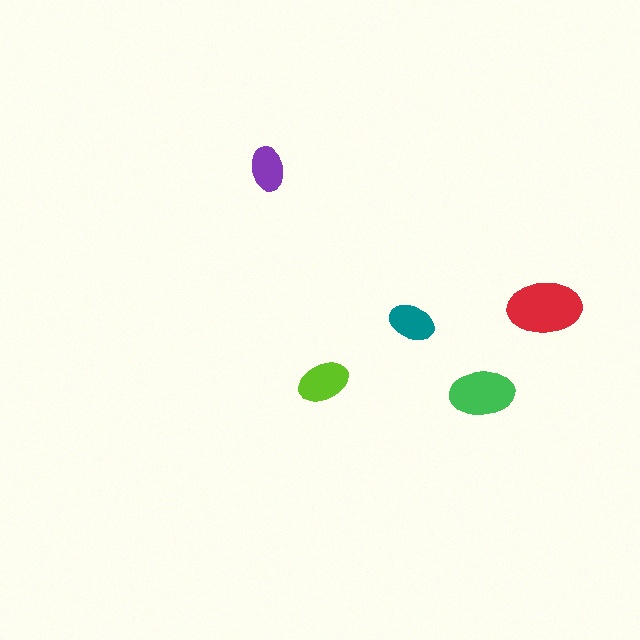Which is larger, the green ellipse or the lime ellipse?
The green one.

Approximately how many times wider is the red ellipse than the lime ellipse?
About 1.5 times wider.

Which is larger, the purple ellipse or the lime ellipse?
The lime one.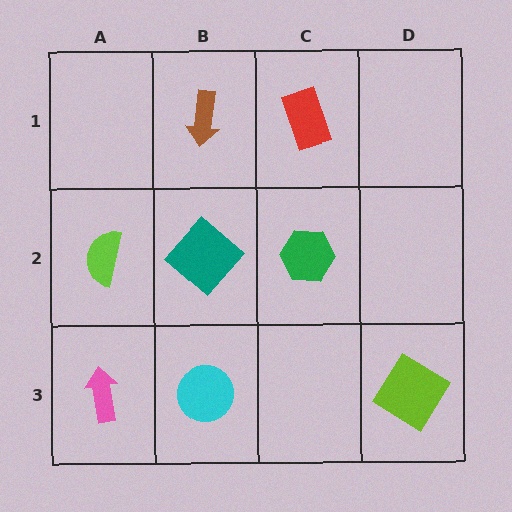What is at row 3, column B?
A cyan circle.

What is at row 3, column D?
A lime diamond.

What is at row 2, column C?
A green hexagon.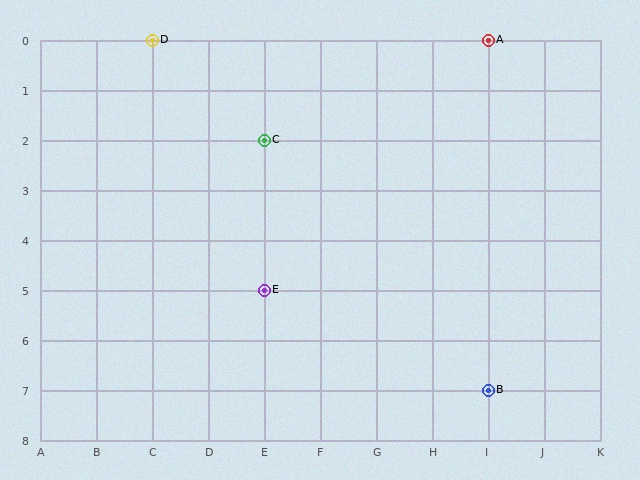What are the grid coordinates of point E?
Point E is at grid coordinates (E, 5).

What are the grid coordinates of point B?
Point B is at grid coordinates (I, 7).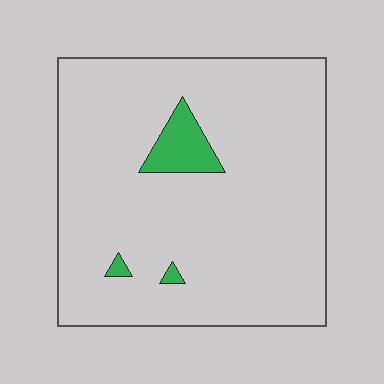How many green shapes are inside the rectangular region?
3.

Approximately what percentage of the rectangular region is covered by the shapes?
Approximately 5%.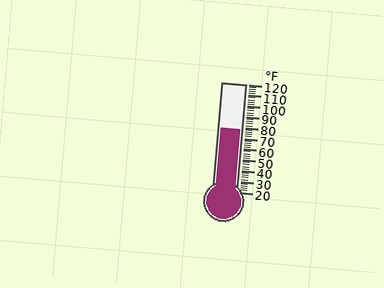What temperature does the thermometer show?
The thermometer shows approximately 78°F.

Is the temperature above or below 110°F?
The temperature is below 110°F.